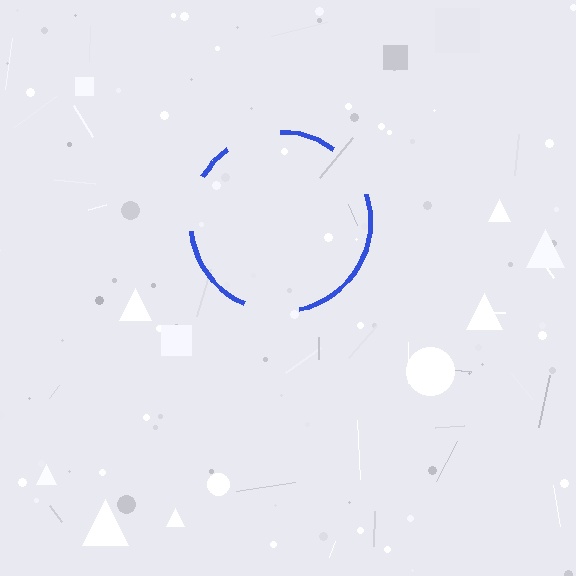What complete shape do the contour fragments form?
The contour fragments form a circle.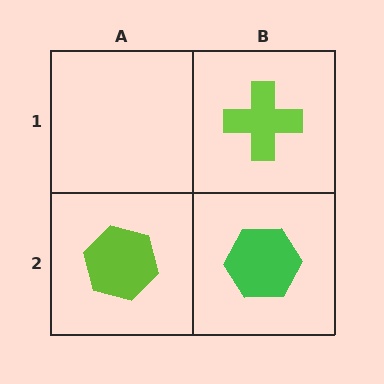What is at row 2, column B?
A green hexagon.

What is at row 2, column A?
A lime hexagon.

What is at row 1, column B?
A lime cross.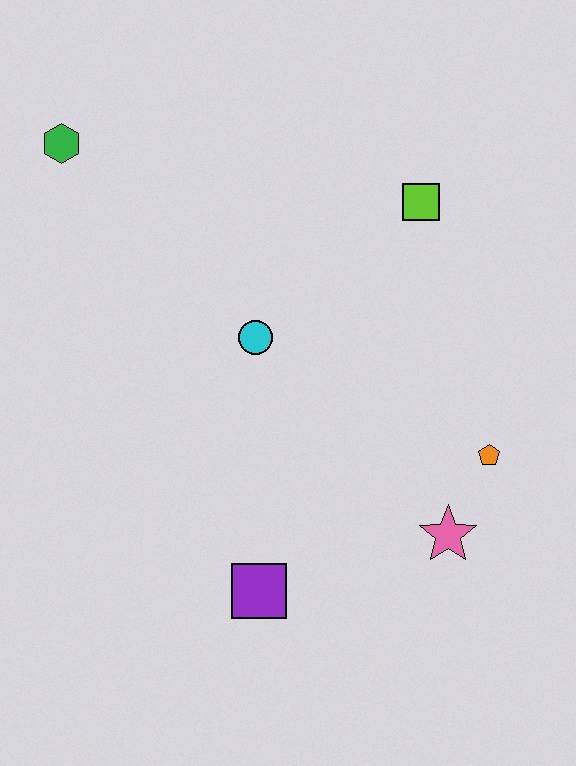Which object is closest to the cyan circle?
The lime square is closest to the cyan circle.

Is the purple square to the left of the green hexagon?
No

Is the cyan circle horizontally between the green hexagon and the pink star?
Yes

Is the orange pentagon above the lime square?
No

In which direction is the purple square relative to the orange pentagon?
The purple square is to the left of the orange pentagon.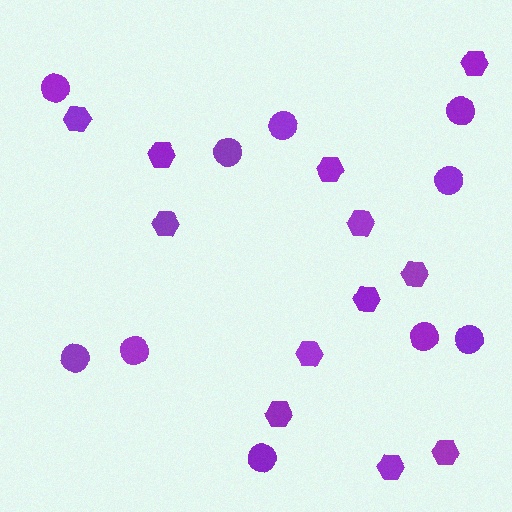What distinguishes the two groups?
There are 2 groups: one group of hexagons (12) and one group of circles (10).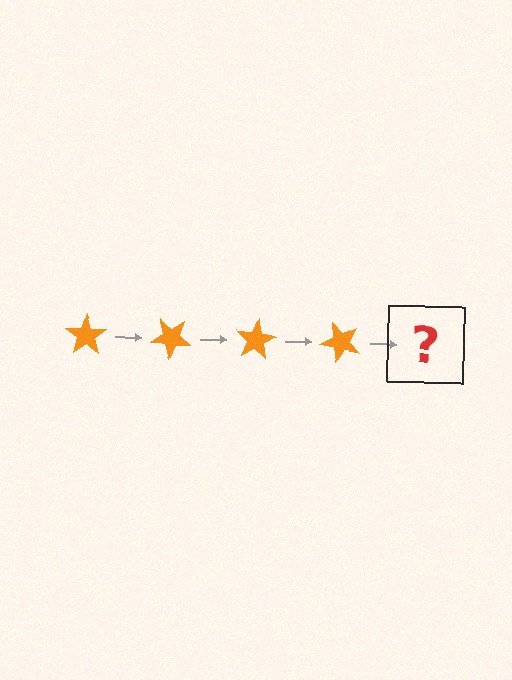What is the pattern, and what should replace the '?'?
The pattern is that the star rotates 40 degrees each step. The '?' should be an orange star rotated 160 degrees.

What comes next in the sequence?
The next element should be an orange star rotated 160 degrees.